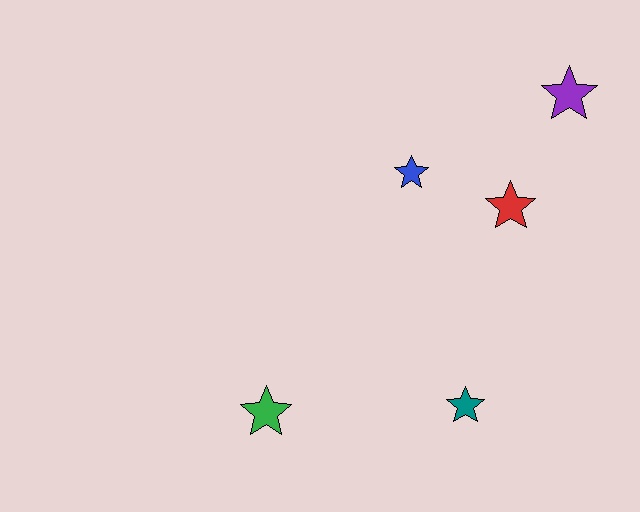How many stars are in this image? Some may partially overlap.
There are 5 stars.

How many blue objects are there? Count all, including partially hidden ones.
There is 1 blue object.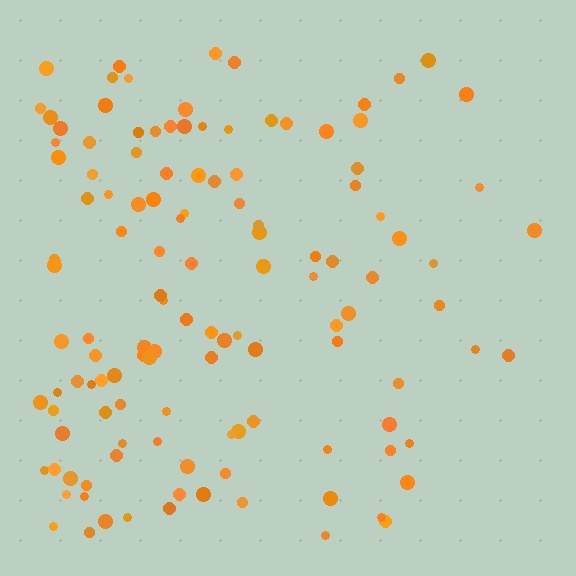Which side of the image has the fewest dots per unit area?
The right.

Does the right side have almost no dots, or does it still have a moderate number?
Still a moderate number, just noticeably fewer than the left.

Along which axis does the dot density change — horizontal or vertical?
Horizontal.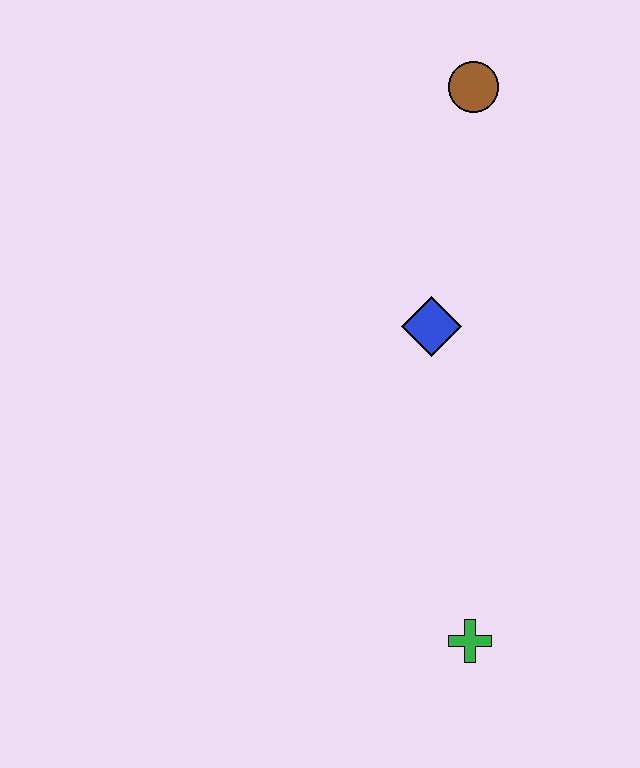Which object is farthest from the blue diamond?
The green cross is farthest from the blue diamond.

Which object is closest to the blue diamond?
The brown circle is closest to the blue diamond.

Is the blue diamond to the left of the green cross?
Yes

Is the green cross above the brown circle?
No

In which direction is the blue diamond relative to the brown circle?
The blue diamond is below the brown circle.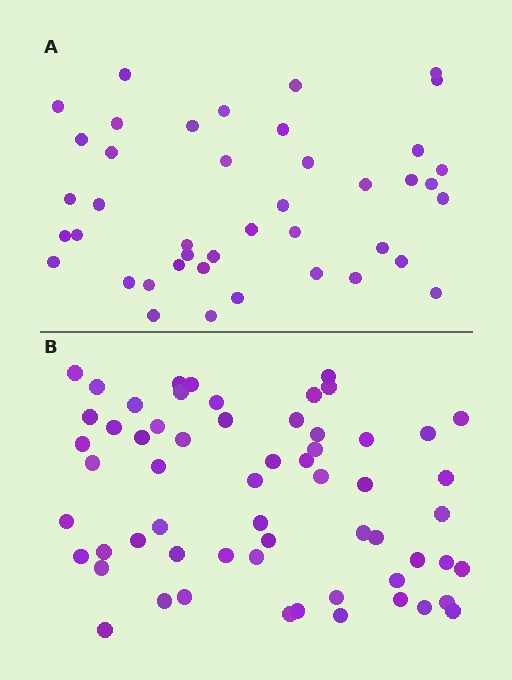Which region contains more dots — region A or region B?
Region B (the bottom region) has more dots.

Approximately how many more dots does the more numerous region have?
Region B has approximately 20 more dots than region A.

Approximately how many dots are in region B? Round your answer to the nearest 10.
About 60 dots.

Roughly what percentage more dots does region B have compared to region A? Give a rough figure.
About 45% more.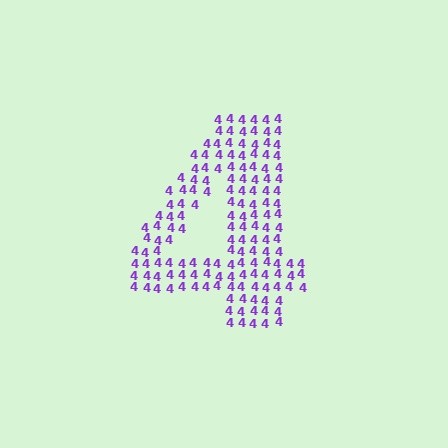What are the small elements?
The small elements are digit 4's.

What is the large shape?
The large shape is the digit 4.